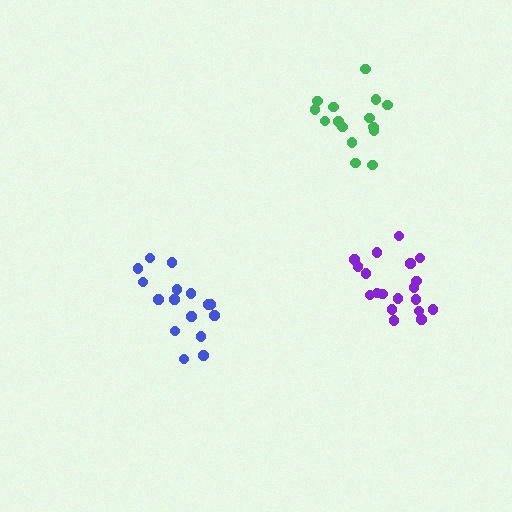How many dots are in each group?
Group 1: 16 dots, Group 2: 15 dots, Group 3: 19 dots (50 total).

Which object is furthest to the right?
The purple cluster is rightmost.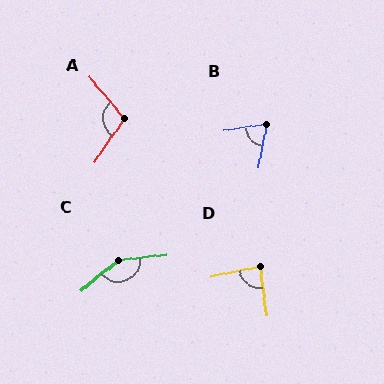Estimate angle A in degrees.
Approximately 105 degrees.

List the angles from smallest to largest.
B (70°), D (85°), A (105°), C (146°).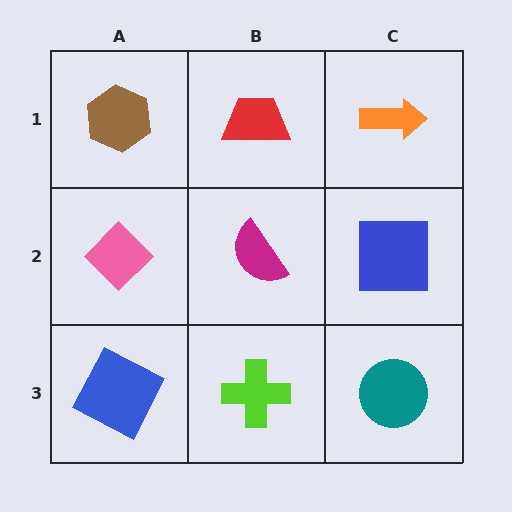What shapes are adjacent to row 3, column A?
A pink diamond (row 2, column A), a lime cross (row 3, column B).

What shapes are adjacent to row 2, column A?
A brown hexagon (row 1, column A), a blue square (row 3, column A), a magenta semicircle (row 2, column B).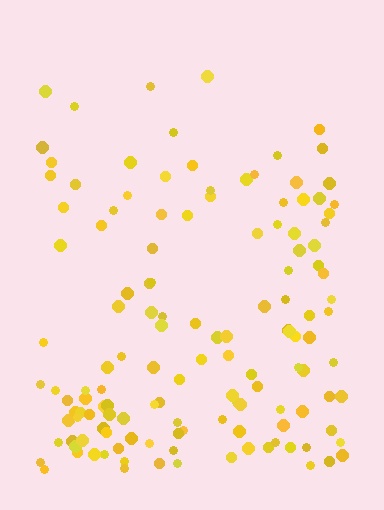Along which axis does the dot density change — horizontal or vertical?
Vertical.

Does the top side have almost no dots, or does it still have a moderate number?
Still a moderate number, just noticeably fewer than the bottom.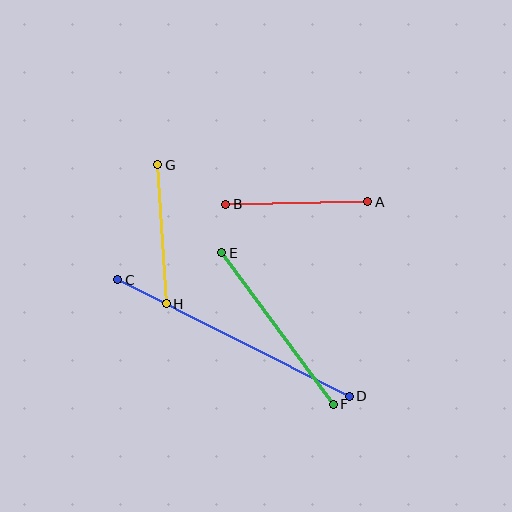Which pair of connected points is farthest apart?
Points C and D are farthest apart.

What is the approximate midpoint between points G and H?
The midpoint is at approximately (162, 234) pixels.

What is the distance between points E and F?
The distance is approximately 188 pixels.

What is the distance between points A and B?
The distance is approximately 142 pixels.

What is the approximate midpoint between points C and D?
The midpoint is at approximately (233, 338) pixels.